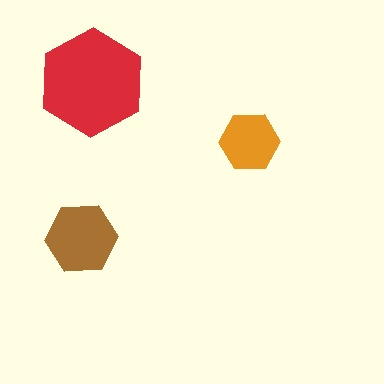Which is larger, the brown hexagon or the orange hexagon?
The brown one.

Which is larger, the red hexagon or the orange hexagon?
The red one.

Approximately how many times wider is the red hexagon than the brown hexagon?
About 1.5 times wider.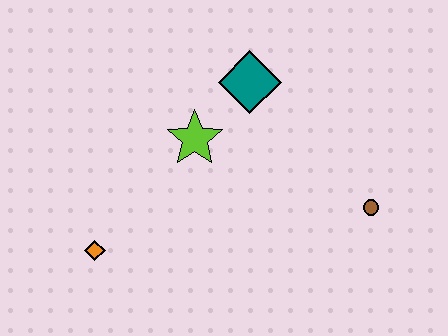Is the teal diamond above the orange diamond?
Yes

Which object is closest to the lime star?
The teal diamond is closest to the lime star.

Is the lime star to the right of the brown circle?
No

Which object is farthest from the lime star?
The brown circle is farthest from the lime star.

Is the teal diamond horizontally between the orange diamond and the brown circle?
Yes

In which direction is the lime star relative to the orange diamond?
The lime star is above the orange diamond.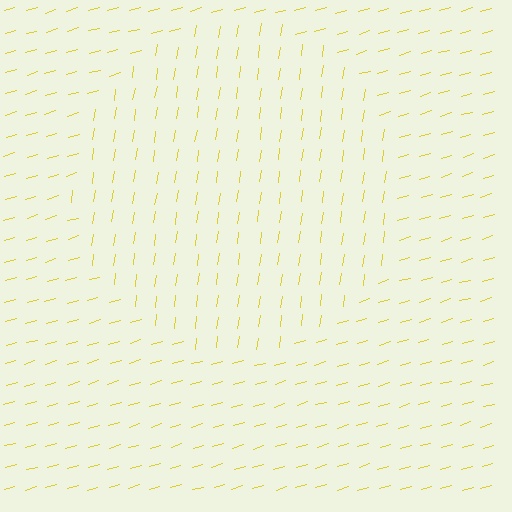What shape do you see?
I see a circle.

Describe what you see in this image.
The image is filled with small yellow line segments. A circle region in the image has lines oriented differently from the surrounding lines, creating a visible texture boundary.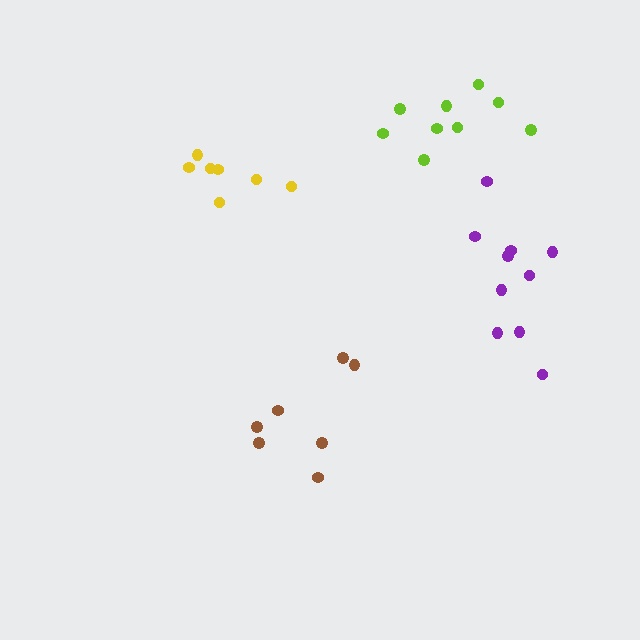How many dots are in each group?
Group 1: 7 dots, Group 2: 10 dots, Group 3: 9 dots, Group 4: 7 dots (33 total).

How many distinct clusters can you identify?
There are 4 distinct clusters.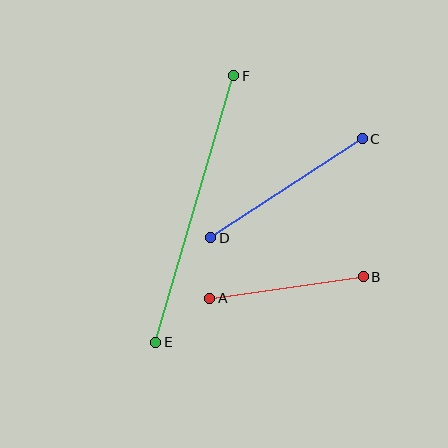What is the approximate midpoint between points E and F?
The midpoint is at approximately (195, 209) pixels.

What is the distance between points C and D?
The distance is approximately 181 pixels.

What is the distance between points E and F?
The distance is approximately 277 pixels.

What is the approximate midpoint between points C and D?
The midpoint is at approximately (287, 188) pixels.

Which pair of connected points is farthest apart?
Points E and F are farthest apart.